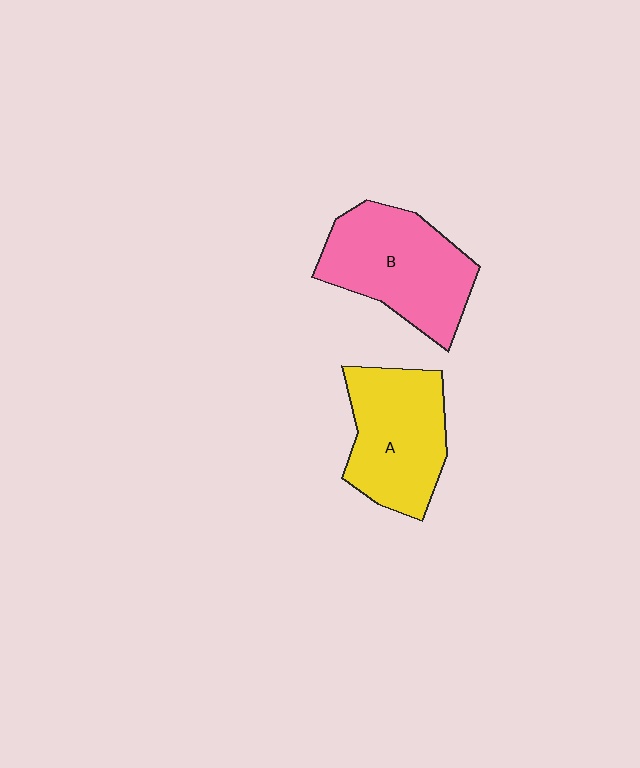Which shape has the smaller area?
Shape A (yellow).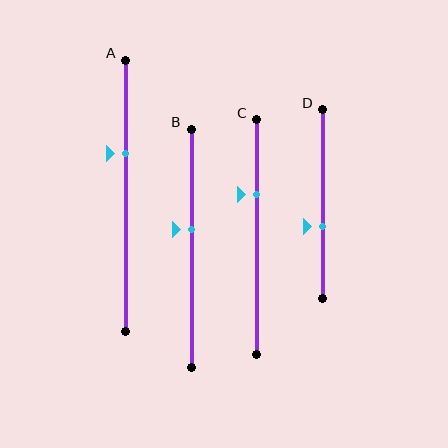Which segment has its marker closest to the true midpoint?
Segment B has its marker closest to the true midpoint.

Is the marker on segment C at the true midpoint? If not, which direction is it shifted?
No, the marker on segment C is shifted upward by about 18% of the segment length.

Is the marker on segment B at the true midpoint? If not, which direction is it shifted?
No, the marker on segment B is shifted upward by about 8% of the segment length.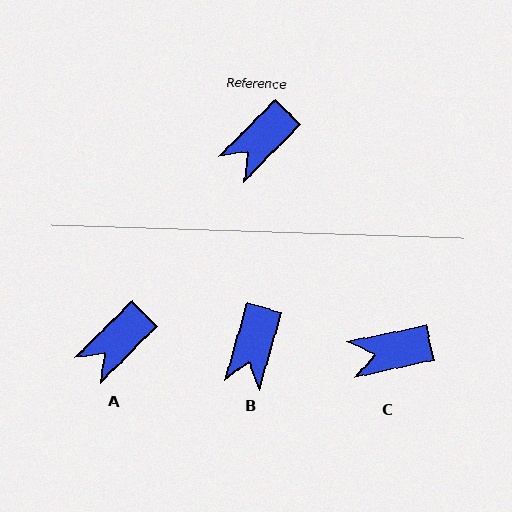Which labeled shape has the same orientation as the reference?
A.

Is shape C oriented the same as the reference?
No, it is off by about 33 degrees.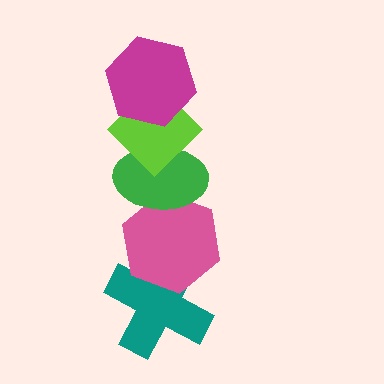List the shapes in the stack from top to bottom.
From top to bottom: the magenta hexagon, the lime diamond, the green ellipse, the pink hexagon, the teal cross.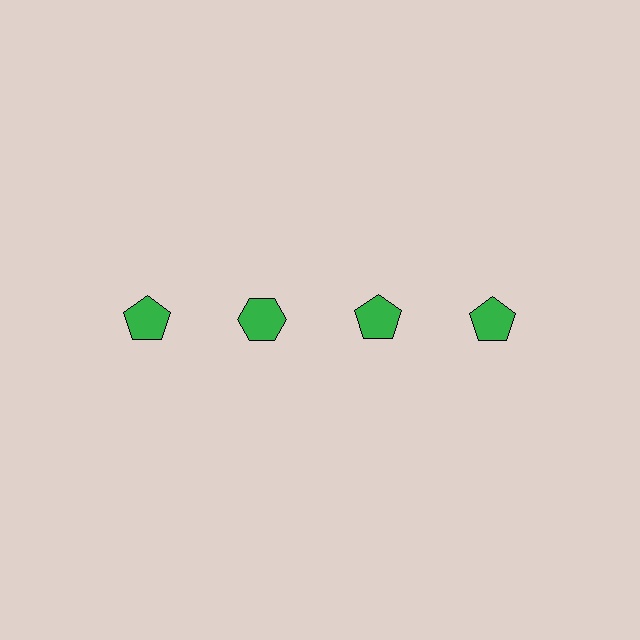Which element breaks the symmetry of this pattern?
The green hexagon in the top row, second from left column breaks the symmetry. All other shapes are green pentagons.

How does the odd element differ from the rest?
It has a different shape: hexagon instead of pentagon.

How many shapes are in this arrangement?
There are 4 shapes arranged in a grid pattern.